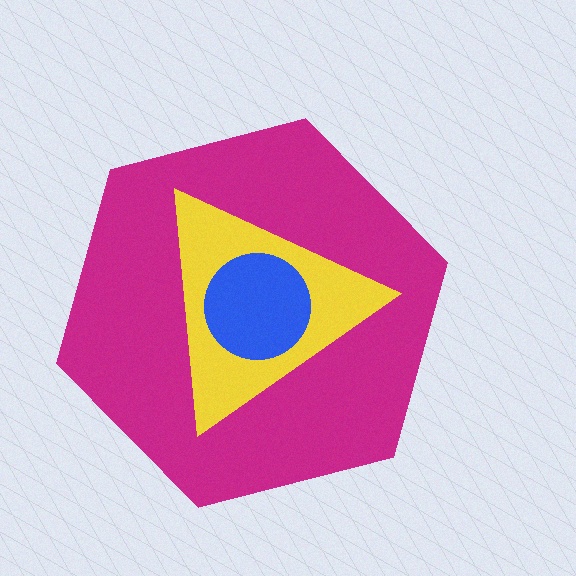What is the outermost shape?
The magenta hexagon.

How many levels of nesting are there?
3.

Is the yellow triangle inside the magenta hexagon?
Yes.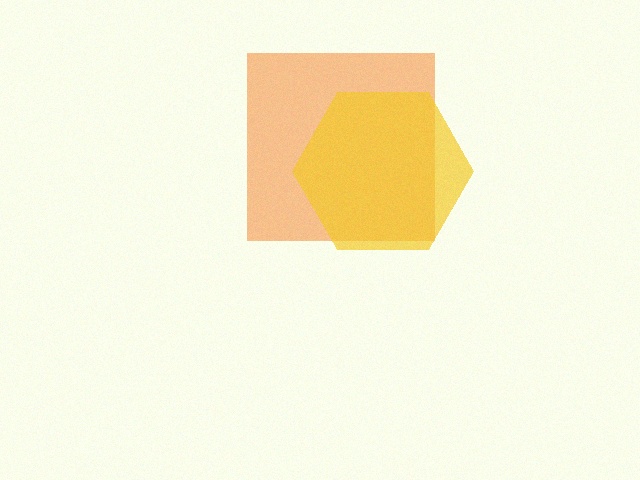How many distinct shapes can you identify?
There are 2 distinct shapes: an orange square, a yellow hexagon.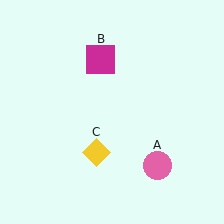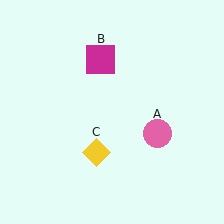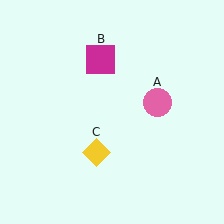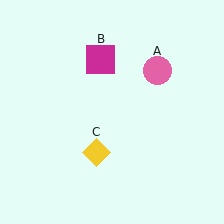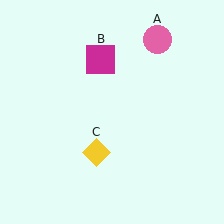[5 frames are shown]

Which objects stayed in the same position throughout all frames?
Magenta square (object B) and yellow diamond (object C) remained stationary.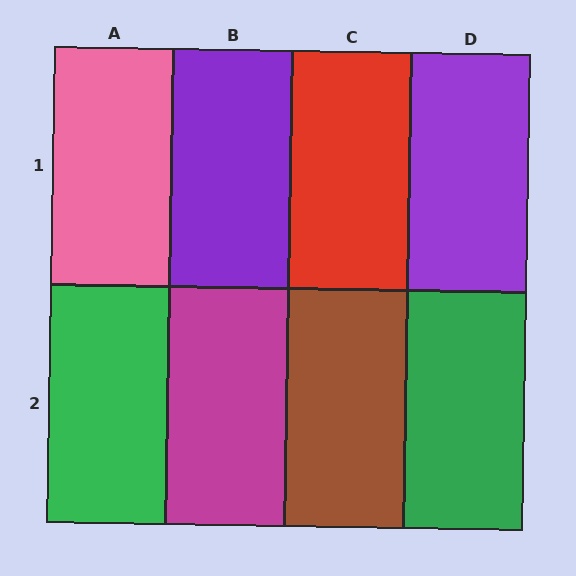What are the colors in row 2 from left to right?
Green, magenta, brown, green.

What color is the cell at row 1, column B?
Purple.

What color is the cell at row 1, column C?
Red.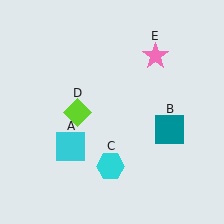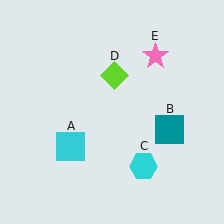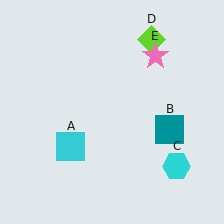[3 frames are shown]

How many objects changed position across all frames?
2 objects changed position: cyan hexagon (object C), lime diamond (object D).